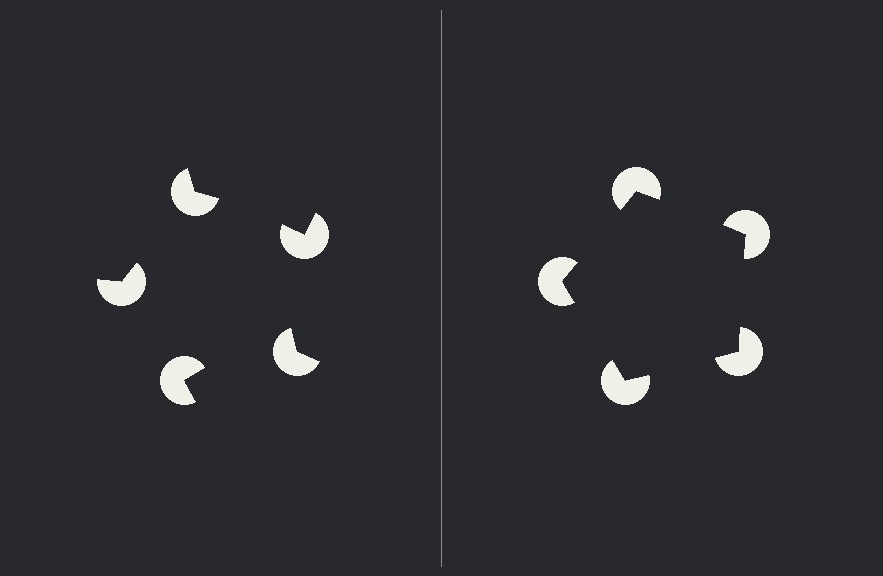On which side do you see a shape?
An illusory pentagon appears on the right side. On the left side the wedge cuts are rotated, so no coherent shape forms.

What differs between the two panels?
The pac-man discs are positioned identically on both sides; only the wedge orientations differ. On the right they align to a pentagon; on the left they are misaligned.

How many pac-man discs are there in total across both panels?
10 — 5 on each side.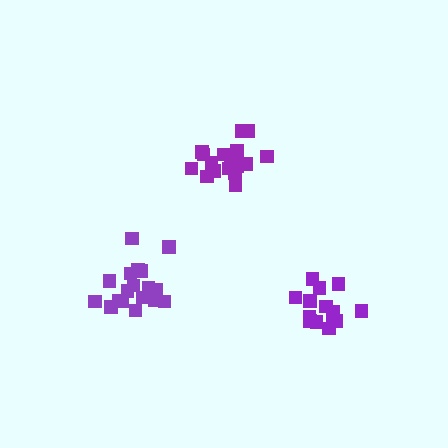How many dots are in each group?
Group 1: 20 dots, Group 2: 19 dots, Group 3: 14 dots (53 total).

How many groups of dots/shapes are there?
There are 3 groups.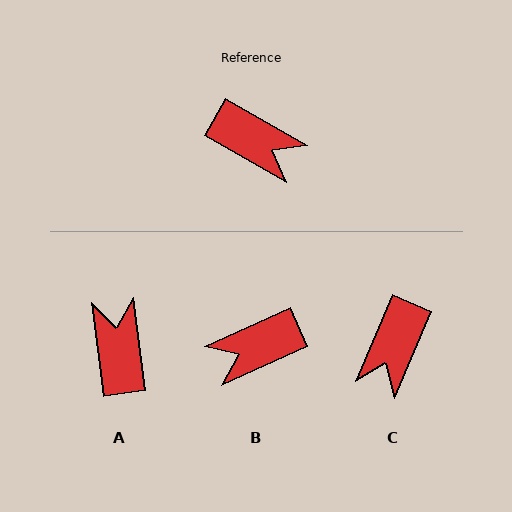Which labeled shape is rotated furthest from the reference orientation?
A, about 127 degrees away.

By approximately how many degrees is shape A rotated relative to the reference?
Approximately 127 degrees counter-clockwise.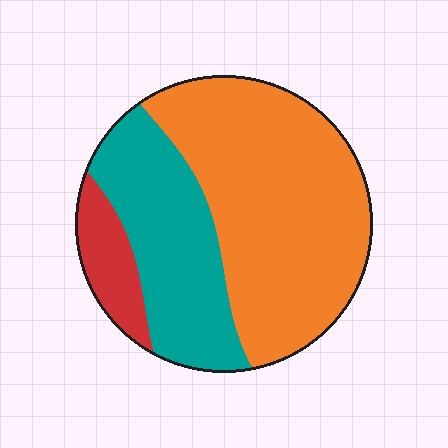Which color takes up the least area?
Red, at roughly 10%.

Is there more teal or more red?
Teal.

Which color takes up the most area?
Orange, at roughly 60%.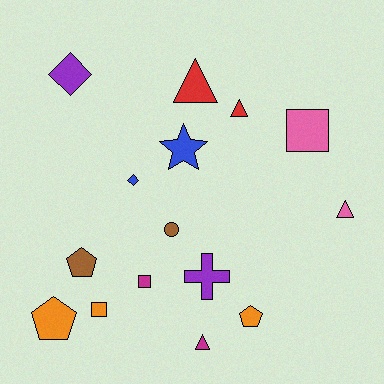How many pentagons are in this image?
There are 3 pentagons.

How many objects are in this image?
There are 15 objects.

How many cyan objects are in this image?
There are no cyan objects.